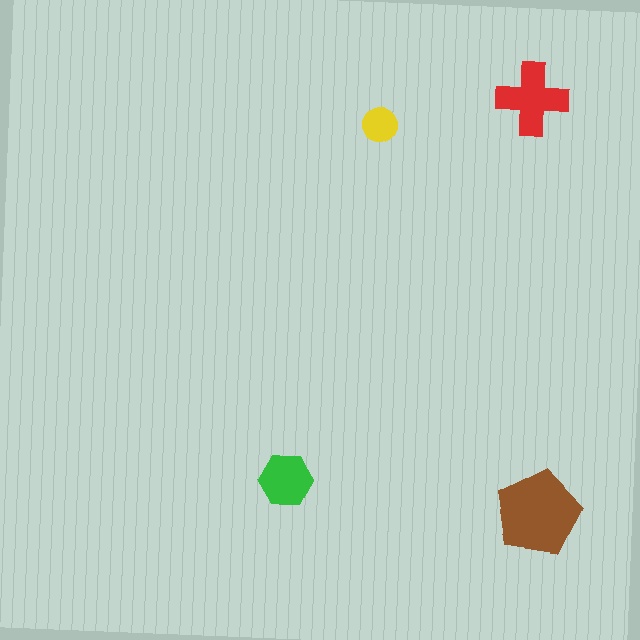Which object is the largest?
The brown pentagon.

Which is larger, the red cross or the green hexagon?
The red cross.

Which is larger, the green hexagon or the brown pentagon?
The brown pentagon.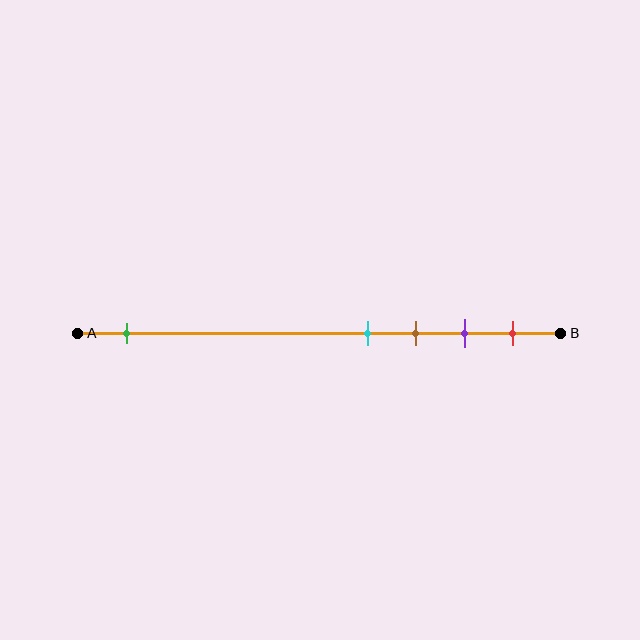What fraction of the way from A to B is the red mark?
The red mark is approximately 90% (0.9) of the way from A to B.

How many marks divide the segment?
There are 5 marks dividing the segment.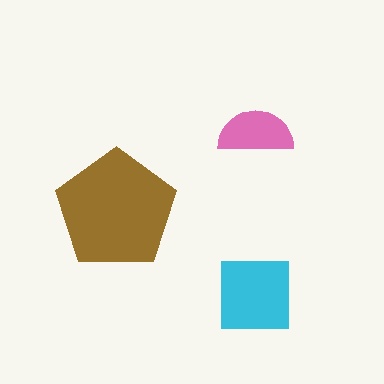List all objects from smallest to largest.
The pink semicircle, the cyan square, the brown pentagon.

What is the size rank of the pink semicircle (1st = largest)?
3rd.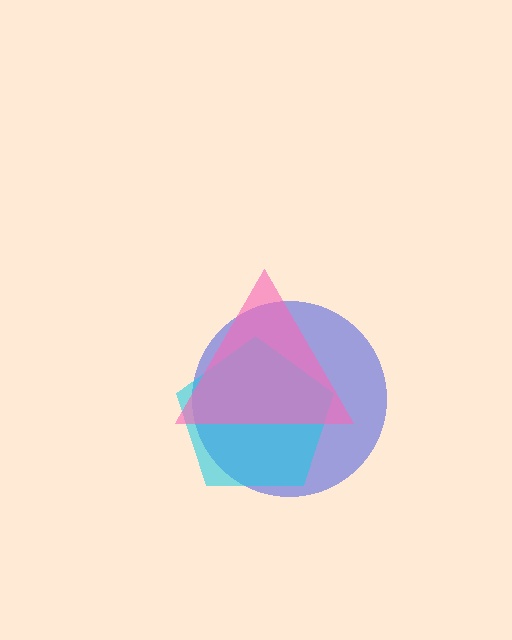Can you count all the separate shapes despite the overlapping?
Yes, there are 3 separate shapes.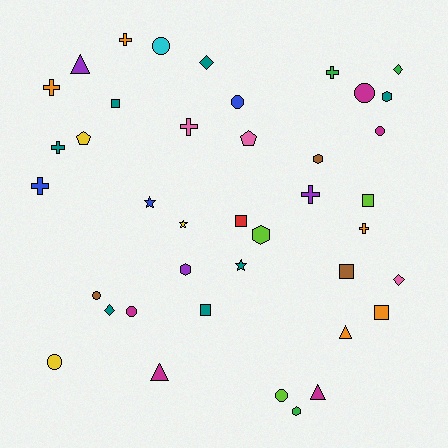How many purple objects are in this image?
There are 3 purple objects.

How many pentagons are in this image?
There are 2 pentagons.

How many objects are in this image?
There are 40 objects.